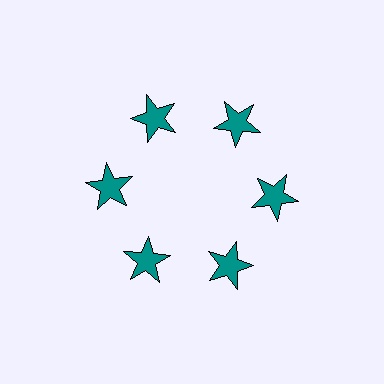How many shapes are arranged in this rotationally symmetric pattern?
There are 6 shapes, arranged in 6 groups of 1.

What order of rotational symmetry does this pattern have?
This pattern has 6-fold rotational symmetry.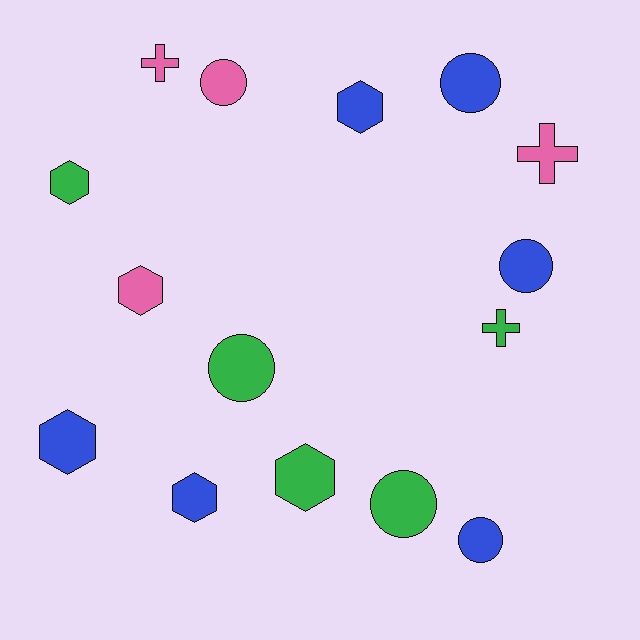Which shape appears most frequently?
Circle, with 6 objects.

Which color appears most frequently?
Blue, with 6 objects.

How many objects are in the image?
There are 15 objects.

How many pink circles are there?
There is 1 pink circle.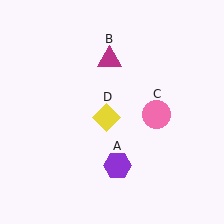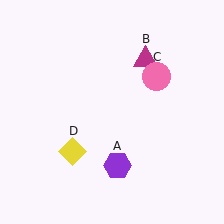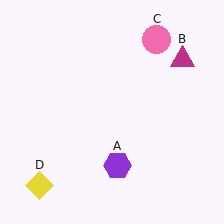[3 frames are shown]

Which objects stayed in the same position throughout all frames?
Purple hexagon (object A) remained stationary.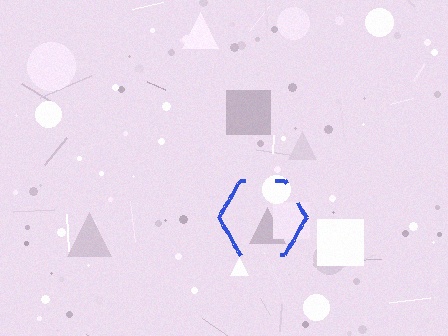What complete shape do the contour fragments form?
The contour fragments form a hexagon.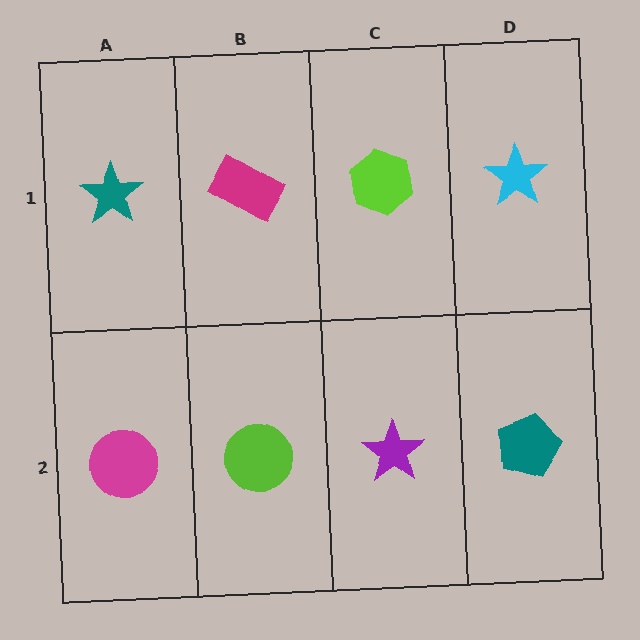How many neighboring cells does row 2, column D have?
2.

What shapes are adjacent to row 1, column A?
A magenta circle (row 2, column A), a magenta rectangle (row 1, column B).